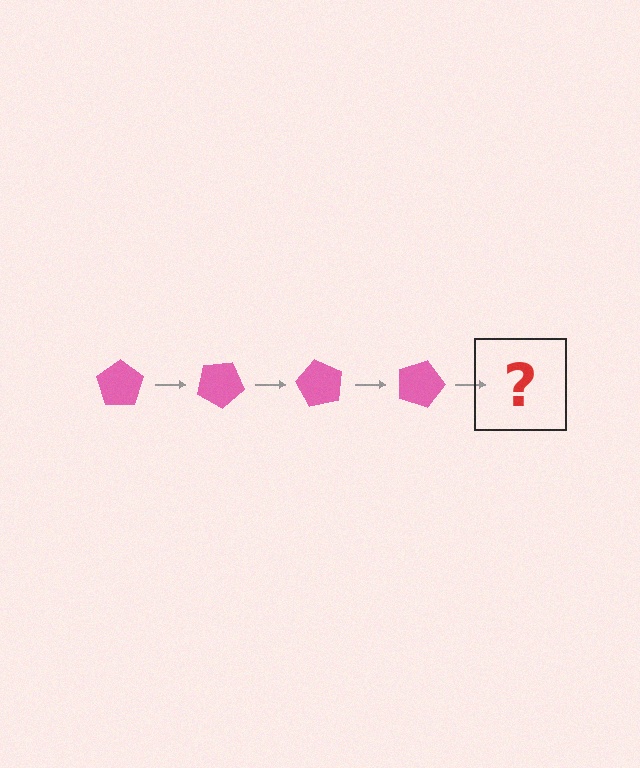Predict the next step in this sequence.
The next step is a pink pentagon rotated 120 degrees.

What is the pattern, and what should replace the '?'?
The pattern is that the pentagon rotates 30 degrees each step. The '?' should be a pink pentagon rotated 120 degrees.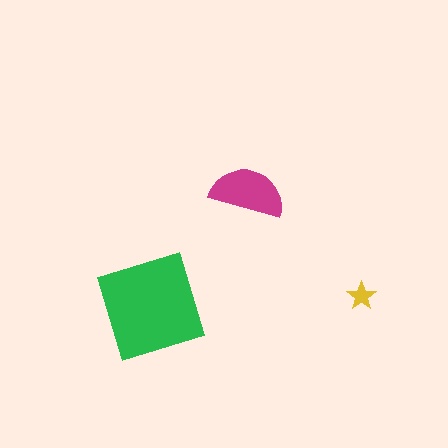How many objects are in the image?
There are 3 objects in the image.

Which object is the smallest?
The yellow star.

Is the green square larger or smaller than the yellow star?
Larger.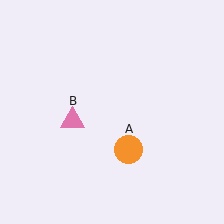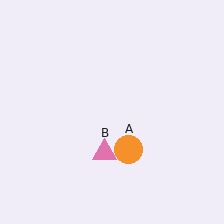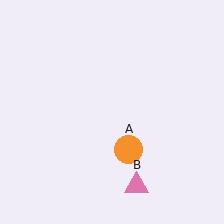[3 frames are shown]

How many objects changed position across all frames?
1 object changed position: pink triangle (object B).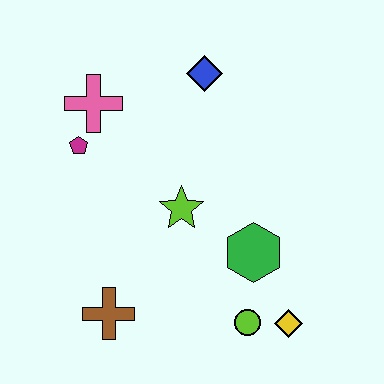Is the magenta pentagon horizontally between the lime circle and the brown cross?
No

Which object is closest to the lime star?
The green hexagon is closest to the lime star.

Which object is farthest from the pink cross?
The yellow diamond is farthest from the pink cross.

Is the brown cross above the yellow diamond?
Yes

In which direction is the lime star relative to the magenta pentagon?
The lime star is to the right of the magenta pentagon.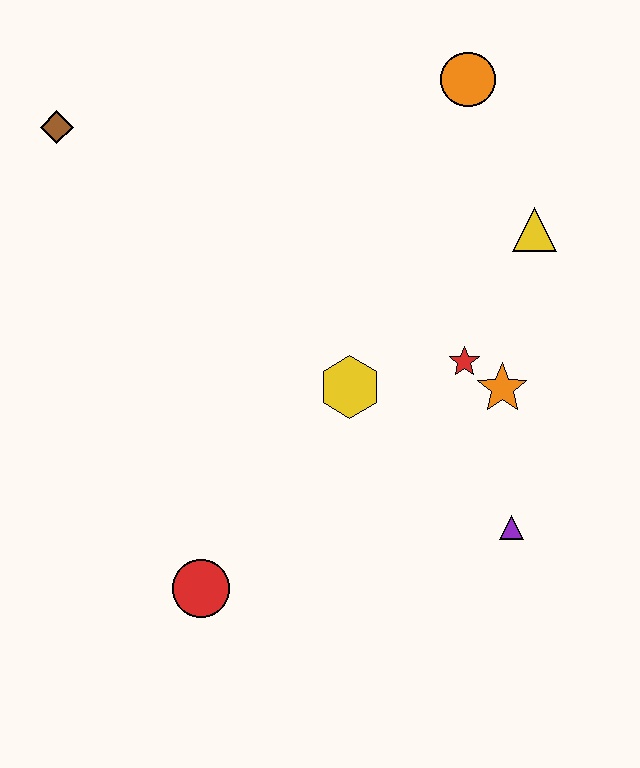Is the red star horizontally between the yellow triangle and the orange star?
No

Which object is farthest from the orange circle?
The red circle is farthest from the orange circle.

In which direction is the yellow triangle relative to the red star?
The yellow triangle is above the red star.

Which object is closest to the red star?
The orange star is closest to the red star.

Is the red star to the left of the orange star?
Yes